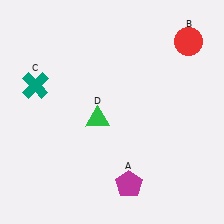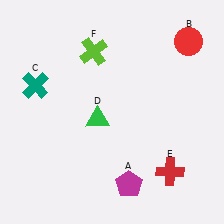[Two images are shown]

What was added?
A red cross (E), a lime cross (F) were added in Image 2.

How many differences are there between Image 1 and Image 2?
There are 2 differences between the two images.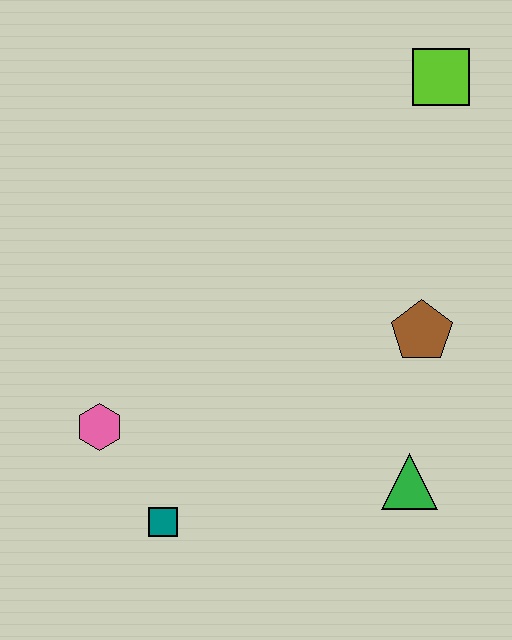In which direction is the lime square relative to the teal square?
The lime square is above the teal square.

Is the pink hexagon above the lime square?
No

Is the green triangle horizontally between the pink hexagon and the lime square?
Yes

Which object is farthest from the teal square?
The lime square is farthest from the teal square.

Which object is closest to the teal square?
The pink hexagon is closest to the teal square.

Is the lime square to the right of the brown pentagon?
Yes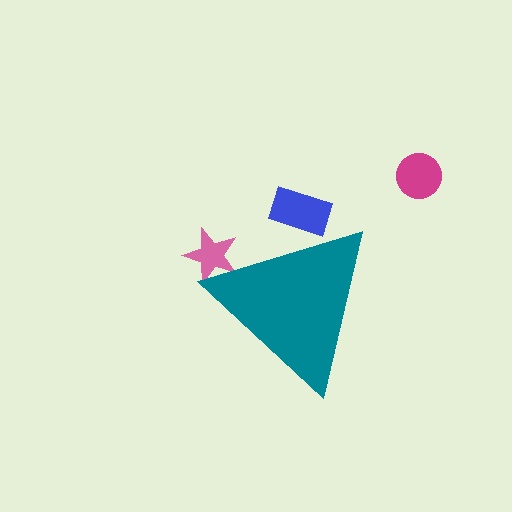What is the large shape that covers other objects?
A teal triangle.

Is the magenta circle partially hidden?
No, the magenta circle is fully visible.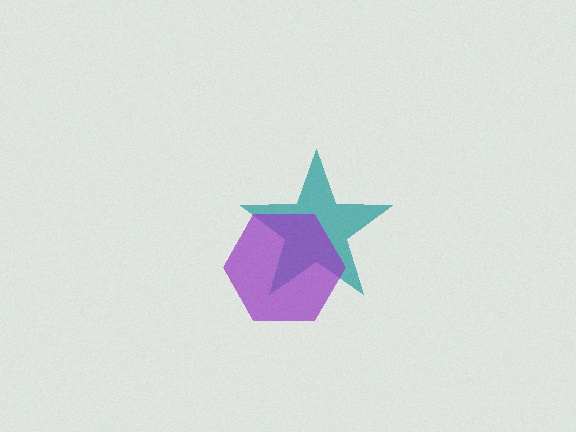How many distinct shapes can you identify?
There are 2 distinct shapes: a teal star, a purple hexagon.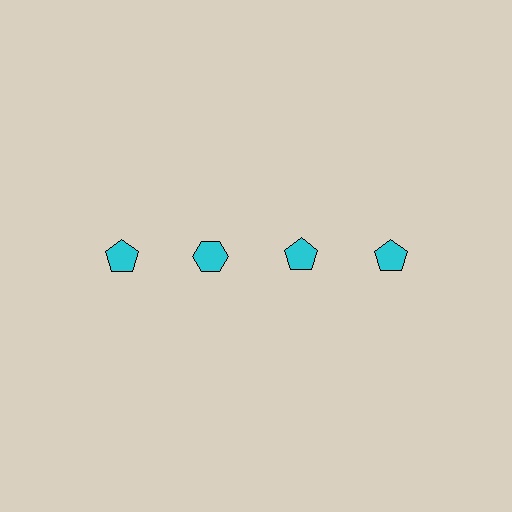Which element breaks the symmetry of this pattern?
The cyan hexagon in the top row, second from left column breaks the symmetry. All other shapes are cyan pentagons.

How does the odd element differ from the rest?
It has a different shape: hexagon instead of pentagon.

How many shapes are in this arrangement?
There are 4 shapes arranged in a grid pattern.